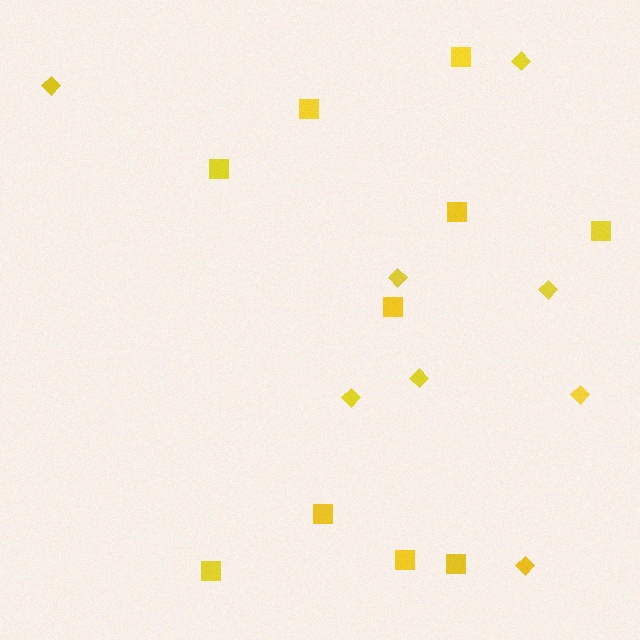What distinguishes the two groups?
There are 2 groups: one group of squares (10) and one group of diamonds (8).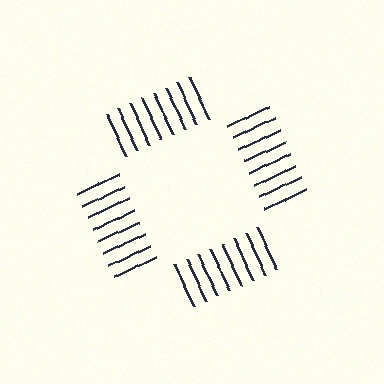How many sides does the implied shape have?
4 sides — the line-ends trace a square.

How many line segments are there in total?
32 — 8 along each of the 4 edges.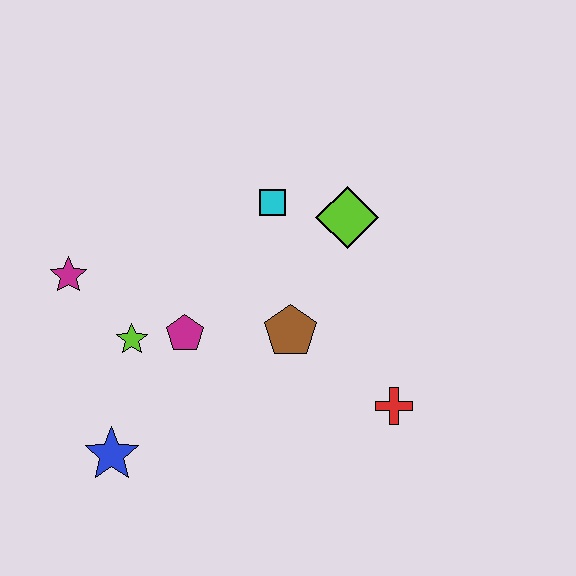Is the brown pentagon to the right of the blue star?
Yes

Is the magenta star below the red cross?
No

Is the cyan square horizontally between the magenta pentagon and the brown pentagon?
Yes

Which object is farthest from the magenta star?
The red cross is farthest from the magenta star.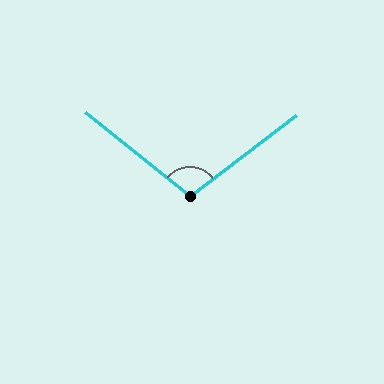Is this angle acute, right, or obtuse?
It is obtuse.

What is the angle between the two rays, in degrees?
Approximately 104 degrees.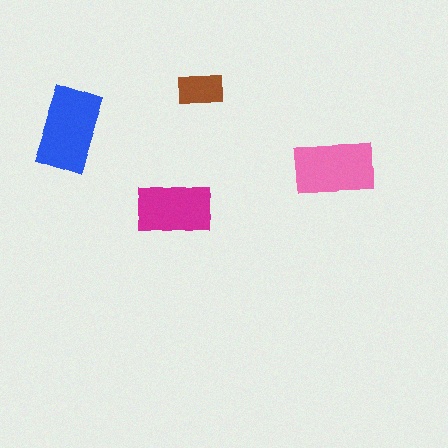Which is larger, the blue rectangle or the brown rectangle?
The blue one.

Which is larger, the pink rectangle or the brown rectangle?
The pink one.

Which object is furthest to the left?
The blue rectangle is leftmost.